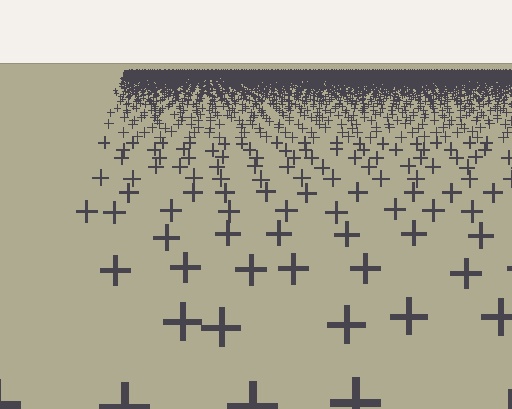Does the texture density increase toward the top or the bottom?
Density increases toward the top.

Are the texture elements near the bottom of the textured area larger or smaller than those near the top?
Larger. Near the bottom, elements are closer to the viewer and appear at a bigger on-screen size.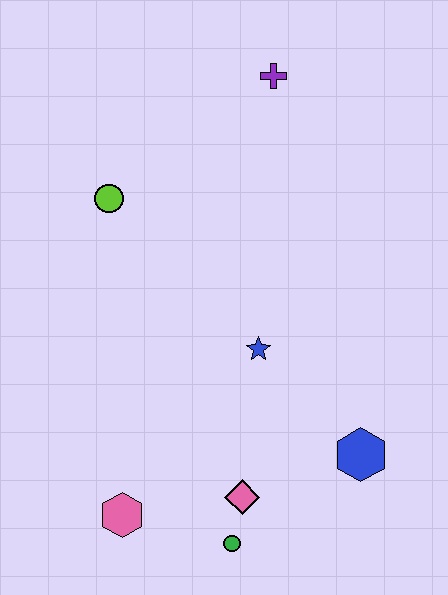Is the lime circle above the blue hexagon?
Yes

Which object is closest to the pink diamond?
The green circle is closest to the pink diamond.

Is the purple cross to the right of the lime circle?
Yes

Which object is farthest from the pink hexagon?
The purple cross is farthest from the pink hexagon.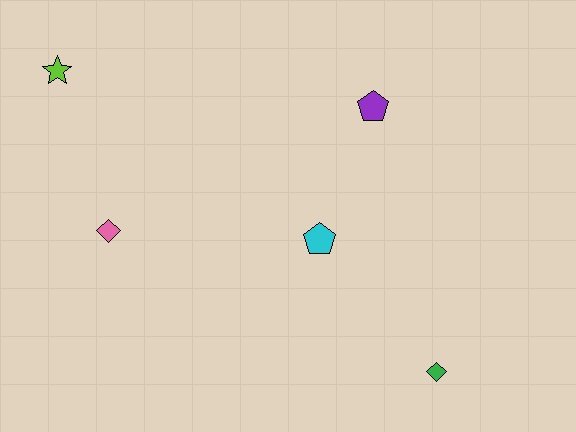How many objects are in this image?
There are 5 objects.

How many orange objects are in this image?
There are no orange objects.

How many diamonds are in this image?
There are 2 diamonds.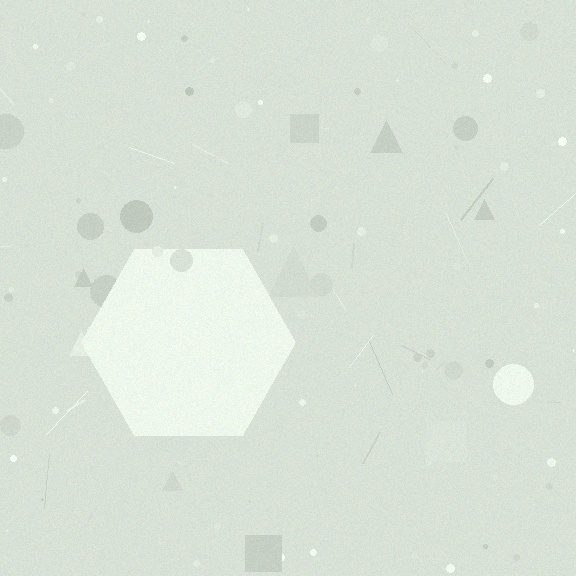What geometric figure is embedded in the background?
A hexagon is embedded in the background.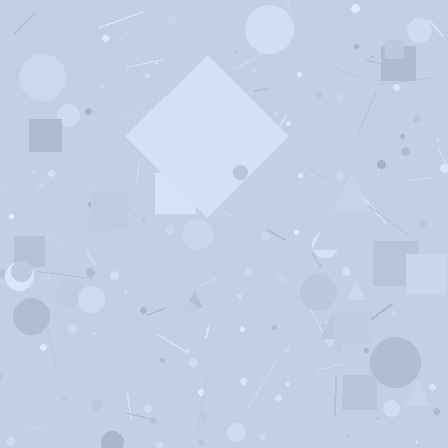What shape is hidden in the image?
A diamond is hidden in the image.